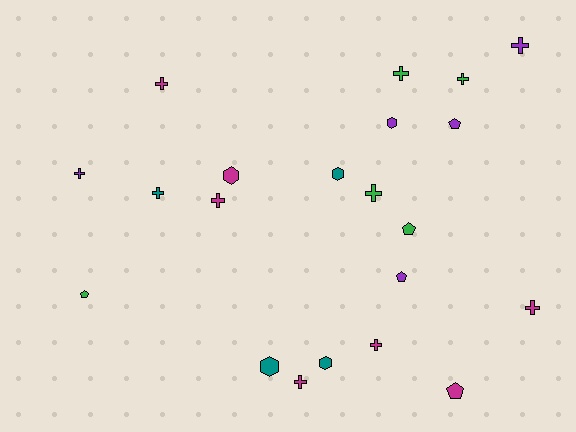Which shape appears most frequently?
Cross, with 11 objects.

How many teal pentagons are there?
There are no teal pentagons.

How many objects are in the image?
There are 21 objects.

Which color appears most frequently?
Magenta, with 7 objects.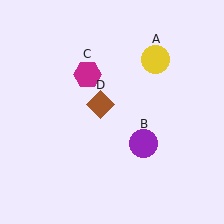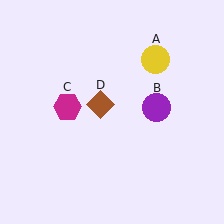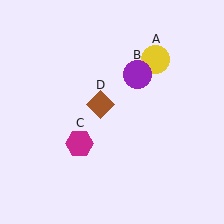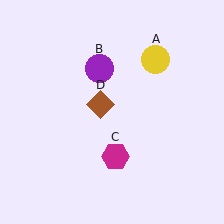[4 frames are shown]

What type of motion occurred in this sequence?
The purple circle (object B), magenta hexagon (object C) rotated counterclockwise around the center of the scene.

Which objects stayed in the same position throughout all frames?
Yellow circle (object A) and brown diamond (object D) remained stationary.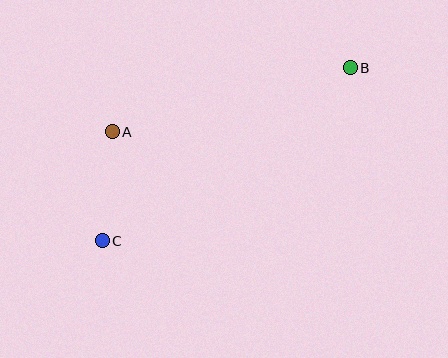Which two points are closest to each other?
Points A and C are closest to each other.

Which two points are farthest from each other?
Points B and C are farthest from each other.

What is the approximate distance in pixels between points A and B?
The distance between A and B is approximately 246 pixels.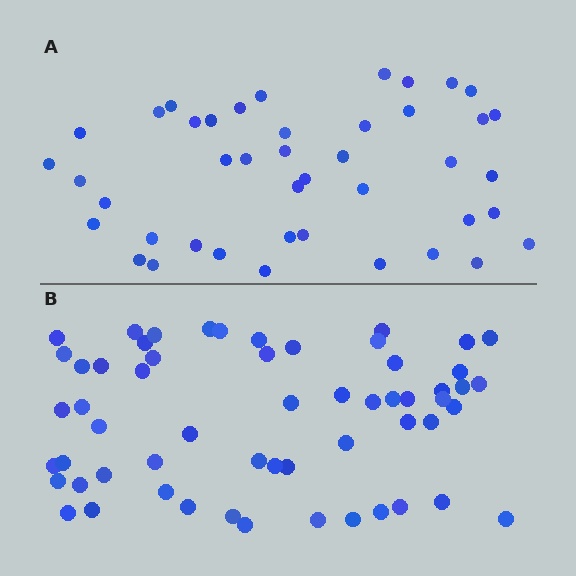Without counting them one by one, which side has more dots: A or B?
Region B (the bottom region) has more dots.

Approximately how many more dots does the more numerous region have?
Region B has approximately 15 more dots than region A.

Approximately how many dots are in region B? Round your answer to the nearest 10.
About 60 dots. (The exact count is 58, which rounds to 60.)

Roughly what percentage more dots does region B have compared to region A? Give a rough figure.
About 35% more.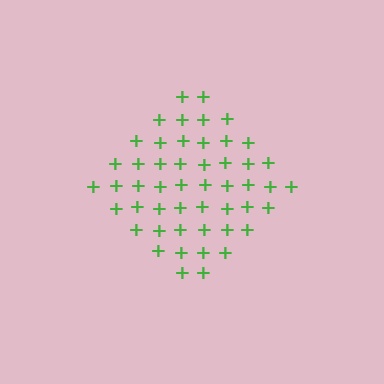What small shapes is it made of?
It is made of small plus signs.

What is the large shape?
The large shape is a diamond.